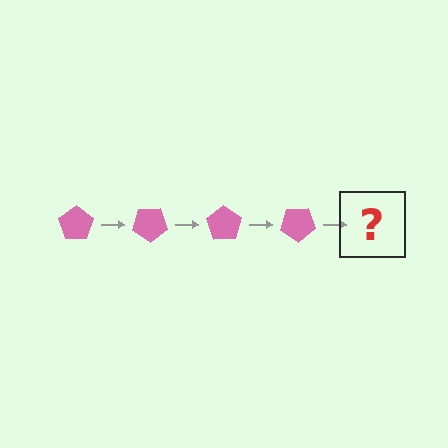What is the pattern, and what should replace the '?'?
The pattern is that the pentagon rotates 35 degrees each step. The '?' should be a pink pentagon rotated 140 degrees.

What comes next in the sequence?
The next element should be a pink pentagon rotated 140 degrees.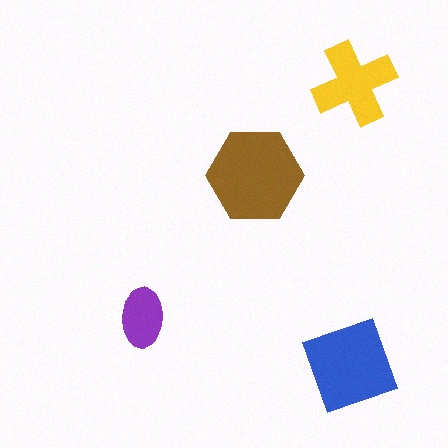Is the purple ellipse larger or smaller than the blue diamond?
Smaller.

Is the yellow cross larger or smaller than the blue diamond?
Smaller.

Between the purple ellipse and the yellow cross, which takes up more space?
The yellow cross.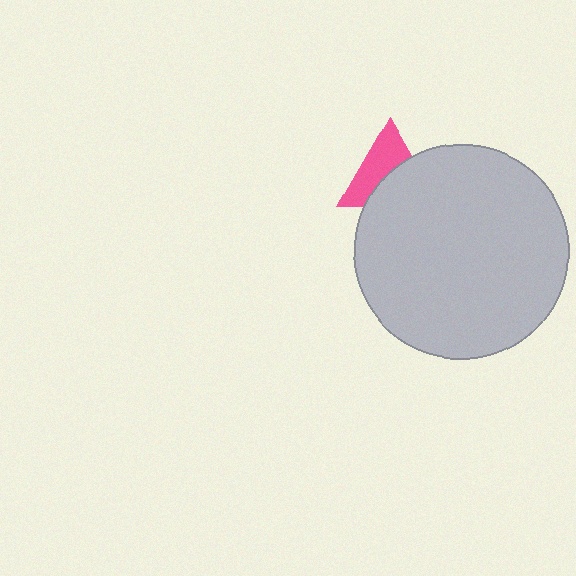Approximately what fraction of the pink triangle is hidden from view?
Roughly 48% of the pink triangle is hidden behind the light gray circle.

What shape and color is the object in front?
The object in front is a light gray circle.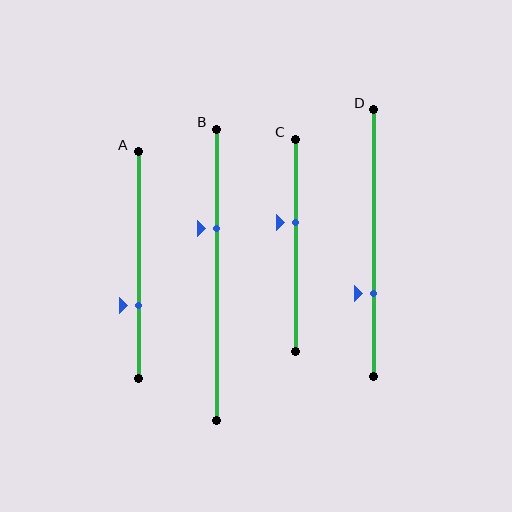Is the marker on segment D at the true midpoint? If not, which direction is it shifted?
No, the marker on segment D is shifted downward by about 19% of the segment length.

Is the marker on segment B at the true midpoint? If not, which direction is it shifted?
No, the marker on segment B is shifted upward by about 16% of the segment length.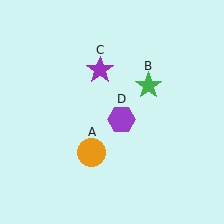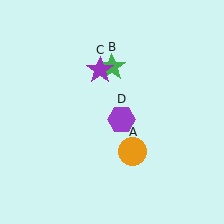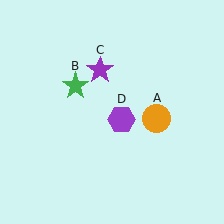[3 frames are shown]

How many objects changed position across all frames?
2 objects changed position: orange circle (object A), green star (object B).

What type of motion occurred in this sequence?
The orange circle (object A), green star (object B) rotated counterclockwise around the center of the scene.